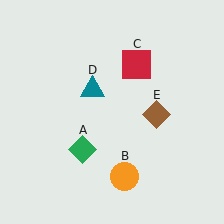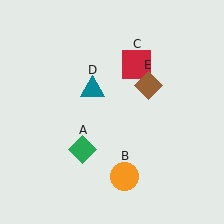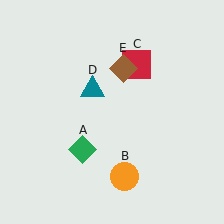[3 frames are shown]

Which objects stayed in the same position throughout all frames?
Green diamond (object A) and orange circle (object B) and red square (object C) and teal triangle (object D) remained stationary.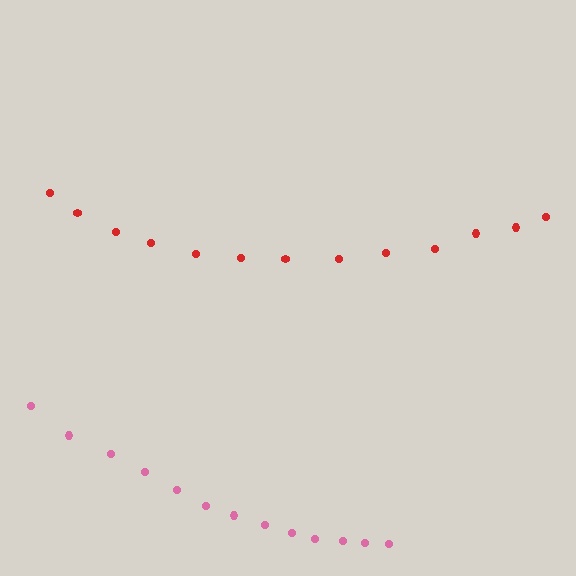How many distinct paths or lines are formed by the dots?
There are 2 distinct paths.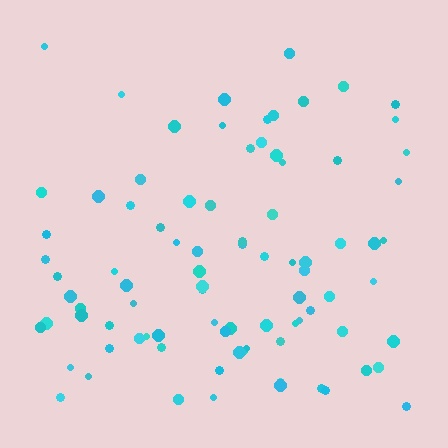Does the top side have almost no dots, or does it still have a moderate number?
Still a moderate number, just noticeably fewer than the bottom.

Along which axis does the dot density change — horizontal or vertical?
Vertical.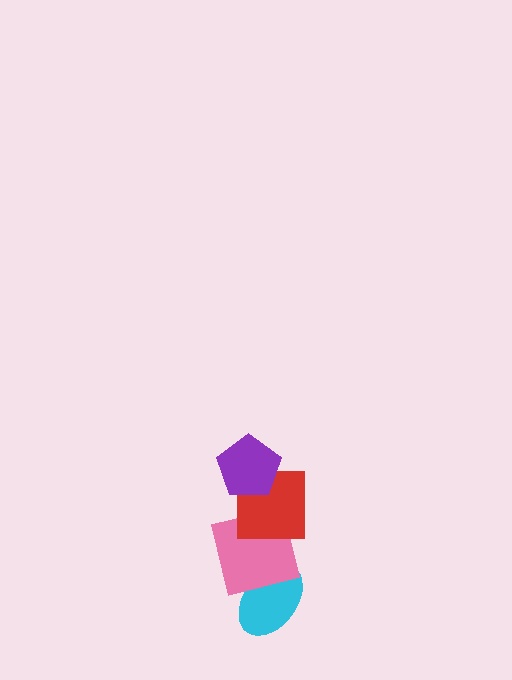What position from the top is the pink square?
The pink square is 3rd from the top.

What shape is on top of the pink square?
The red square is on top of the pink square.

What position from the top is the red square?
The red square is 2nd from the top.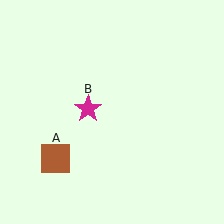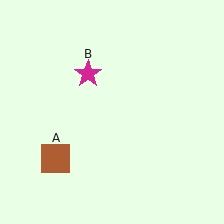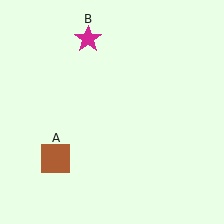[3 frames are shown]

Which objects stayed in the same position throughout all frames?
Brown square (object A) remained stationary.